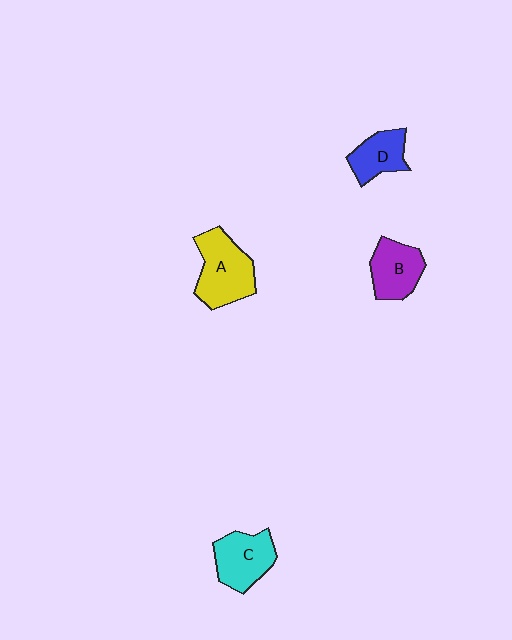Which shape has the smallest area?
Shape D (blue).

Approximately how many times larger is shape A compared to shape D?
Approximately 1.6 times.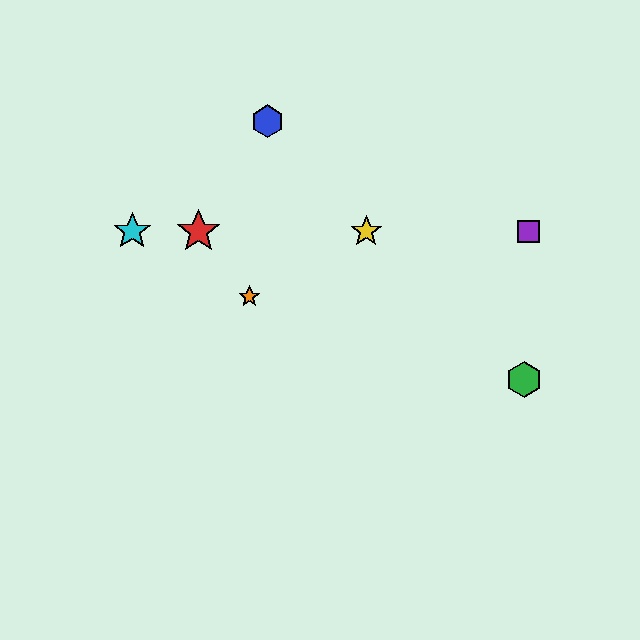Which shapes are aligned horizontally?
The red star, the yellow star, the purple square, the cyan star are aligned horizontally.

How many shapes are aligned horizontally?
4 shapes (the red star, the yellow star, the purple square, the cyan star) are aligned horizontally.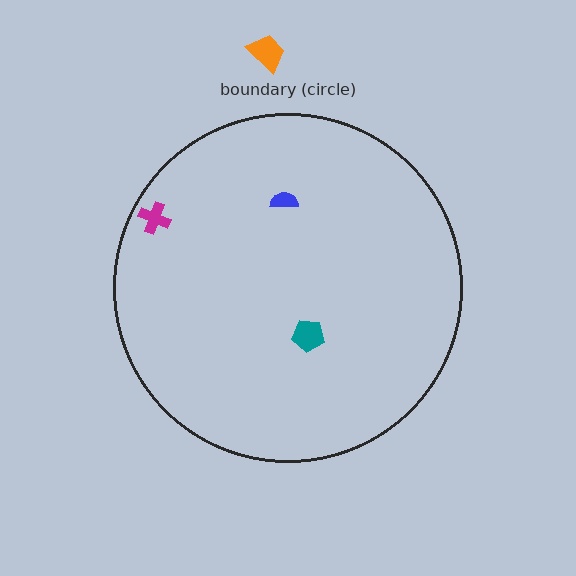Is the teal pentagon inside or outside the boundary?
Inside.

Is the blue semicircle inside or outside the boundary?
Inside.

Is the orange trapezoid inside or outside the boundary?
Outside.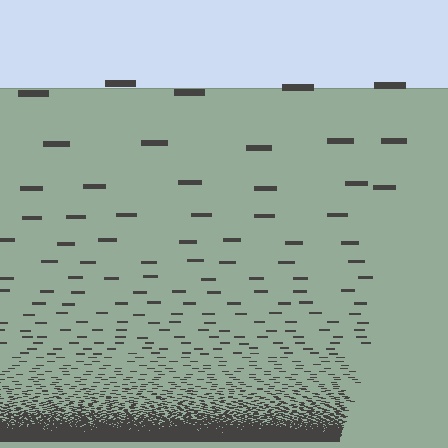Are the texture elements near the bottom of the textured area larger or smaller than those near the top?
Smaller. The gradient is inverted — elements near the bottom are smaller and denser.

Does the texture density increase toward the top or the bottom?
Density increases toward the bottom.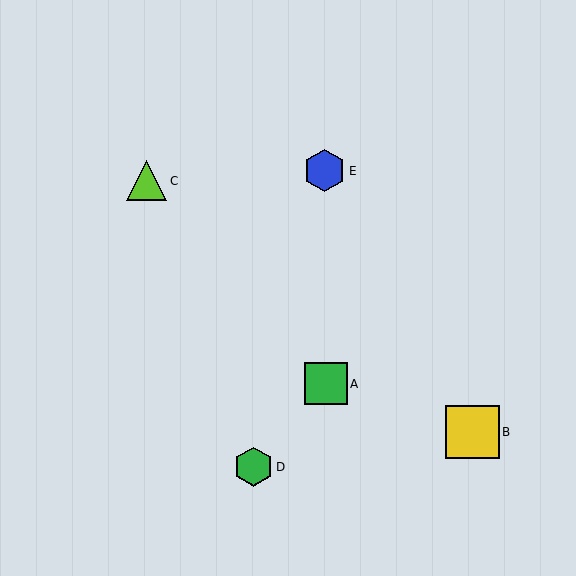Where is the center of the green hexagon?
The center of the green hexagon is at (253, 467).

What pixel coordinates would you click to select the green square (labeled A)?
Click at (326, 384) to select the green square A.